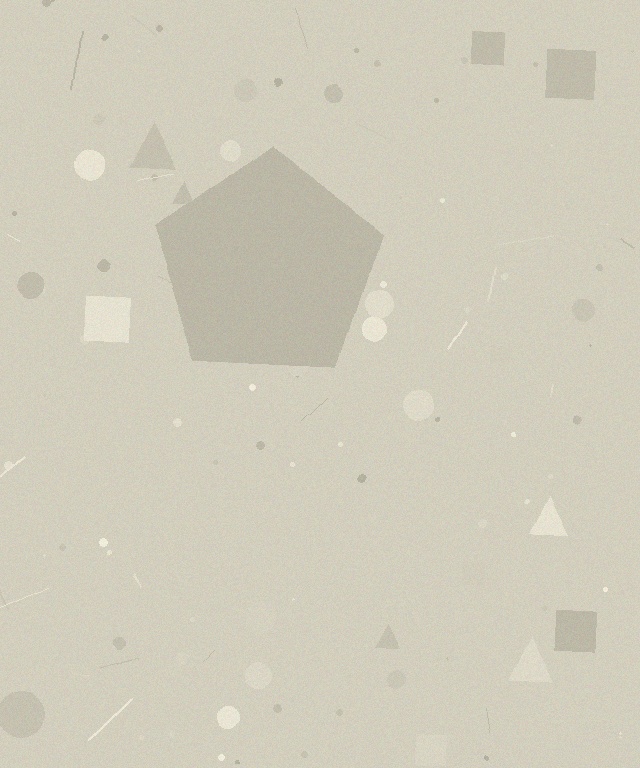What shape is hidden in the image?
A pentagon is hidden in the image.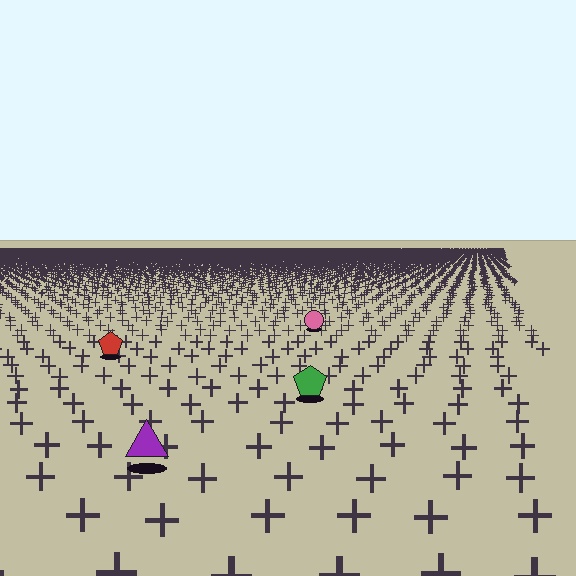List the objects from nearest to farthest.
From nearest to farthest: the purple triangle, the green pentagon, the red pentagon, the pink circle.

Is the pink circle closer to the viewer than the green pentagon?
No. The green pentagon is closer — you can tell from the texture gradient: the ground texture is coarser near it.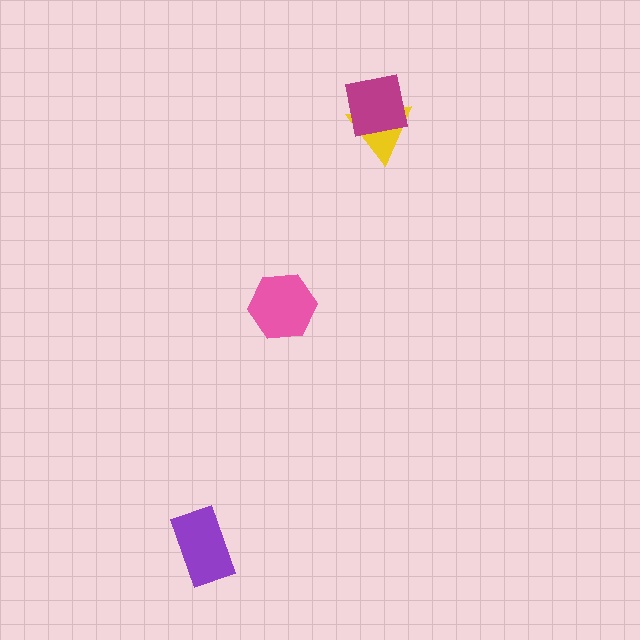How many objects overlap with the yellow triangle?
1 object overlaps with the yellow triangle.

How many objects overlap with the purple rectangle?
0 objects overlap with the purple rectangle.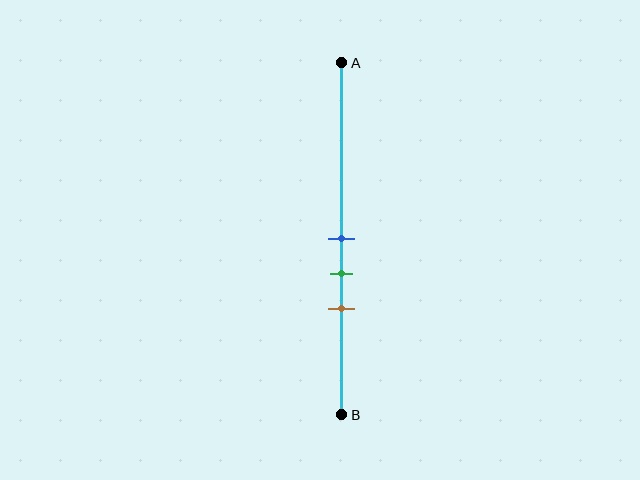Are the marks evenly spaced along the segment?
Yes, the marks are approximately evenly spaced.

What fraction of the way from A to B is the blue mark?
The blue mark is approximately 50% (0.5) of the way from A to B.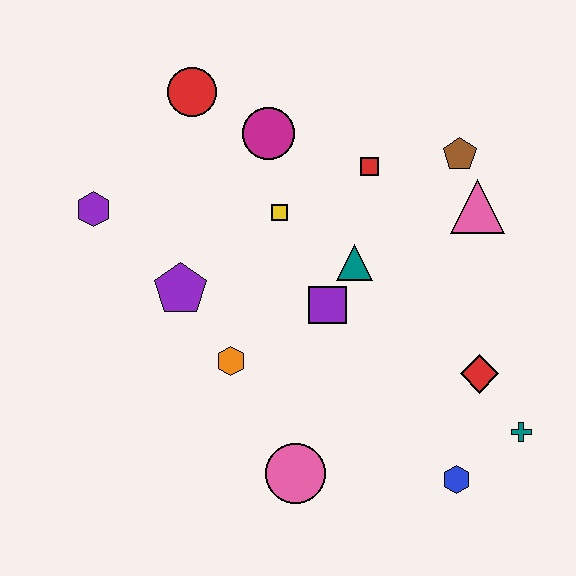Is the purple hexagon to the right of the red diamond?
No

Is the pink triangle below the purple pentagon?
No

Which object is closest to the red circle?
The magenta circle is closest to the red circle.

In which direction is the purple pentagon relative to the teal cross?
The purple pentagon is to the left of the teal cross.